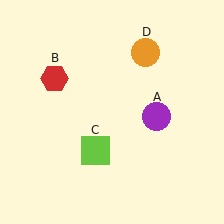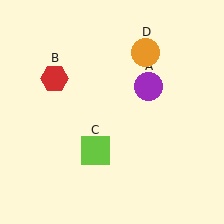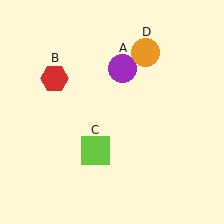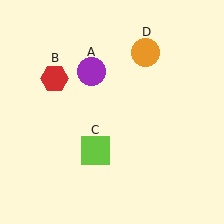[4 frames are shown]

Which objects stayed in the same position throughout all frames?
Red hexagon (object B) and lime square (object C) and orange circle (object D) remained stationary.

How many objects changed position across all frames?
1 object changed position: purple circle (object A).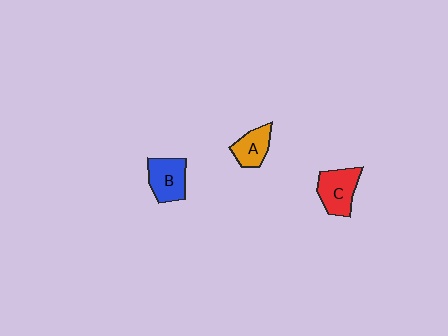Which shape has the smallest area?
Shape A (orange).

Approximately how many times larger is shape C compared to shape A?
Approximately 1.4 times.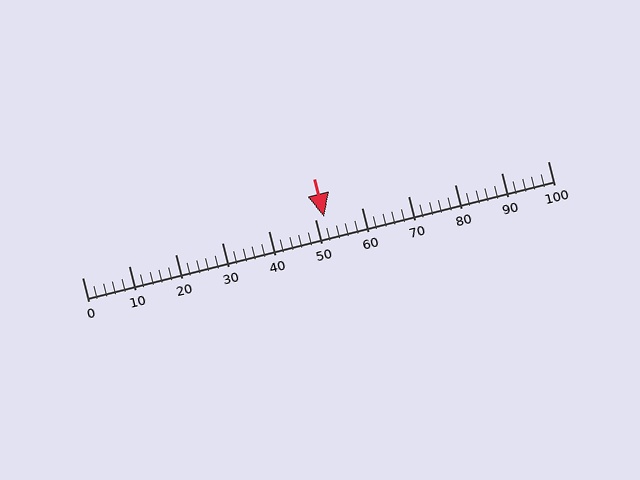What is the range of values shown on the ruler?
The ruler shows values from 0 to 100.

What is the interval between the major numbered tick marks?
The major tick marks are spaced 10 units apart.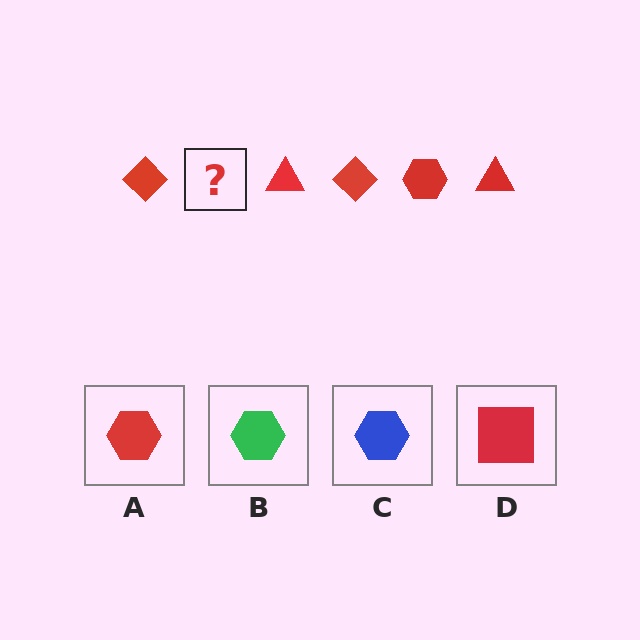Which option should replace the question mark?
Option A.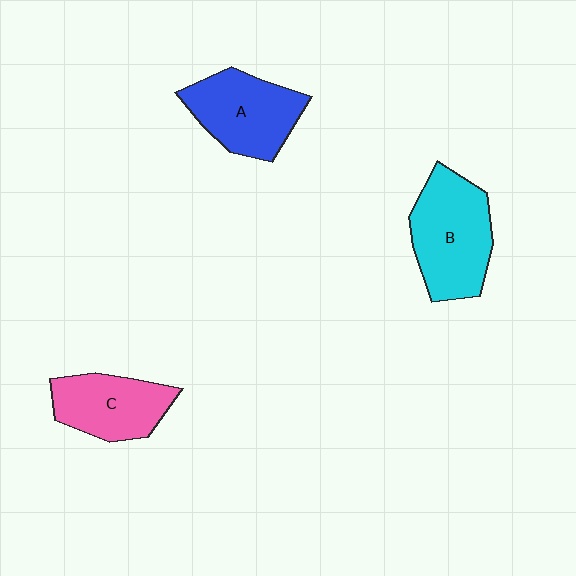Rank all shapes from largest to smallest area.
From largest to smallest: B (cyan), A (blue), C (pink).